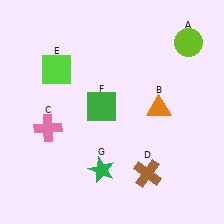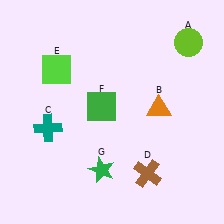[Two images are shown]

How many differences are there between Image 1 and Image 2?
There is 1 difference between the two images.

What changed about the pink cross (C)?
In Image 1, C is pink. In Image 2, it changed to teal.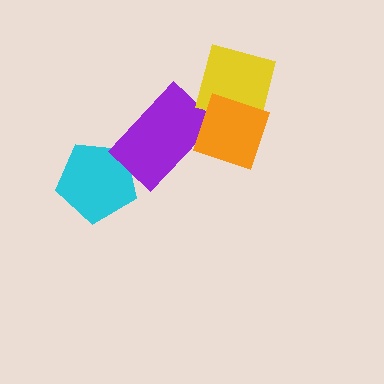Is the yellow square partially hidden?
Yes, it is partially covered by another shape.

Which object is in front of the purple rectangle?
The orange diamond is in front of the purple rectangle.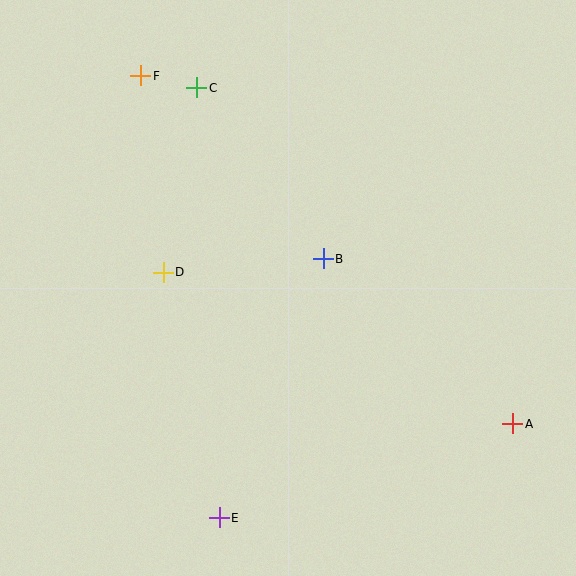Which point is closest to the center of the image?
Point B at (323, 259) is closest to the center.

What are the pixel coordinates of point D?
Point D is at (163, 272).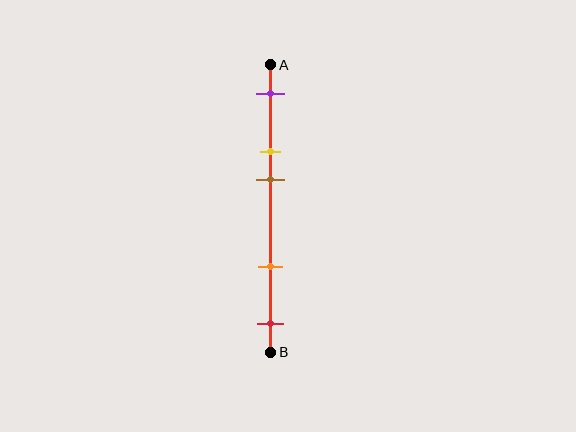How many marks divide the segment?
There are 5 marks dividing the segment.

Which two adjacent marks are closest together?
The yellow and brown marks are the closest adjacent pair.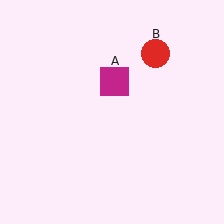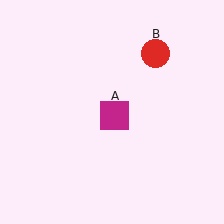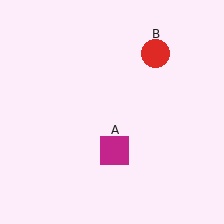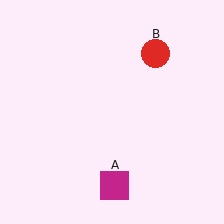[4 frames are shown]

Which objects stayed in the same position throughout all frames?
Red circle (object B) remained stationary.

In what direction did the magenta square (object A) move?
The magenta square (object A) moved down.